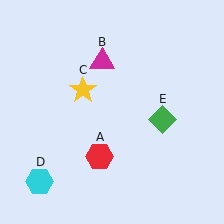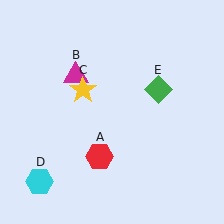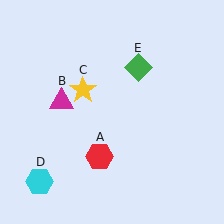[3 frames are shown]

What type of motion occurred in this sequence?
The magenta triangle (object B), green diamond (object E) rotated counterclockwise around the center of the scene.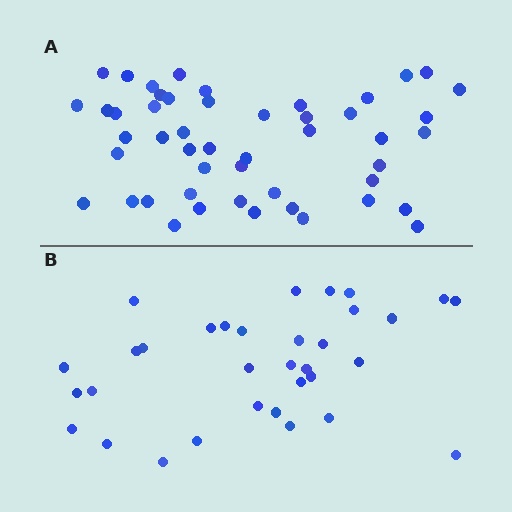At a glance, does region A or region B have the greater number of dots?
Region A (the top region) has more dots.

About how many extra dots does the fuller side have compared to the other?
Region A has approximately 15 more dots than region B.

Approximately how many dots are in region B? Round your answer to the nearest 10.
About 30 dots. (The exact count is 33, which rounds to 30.)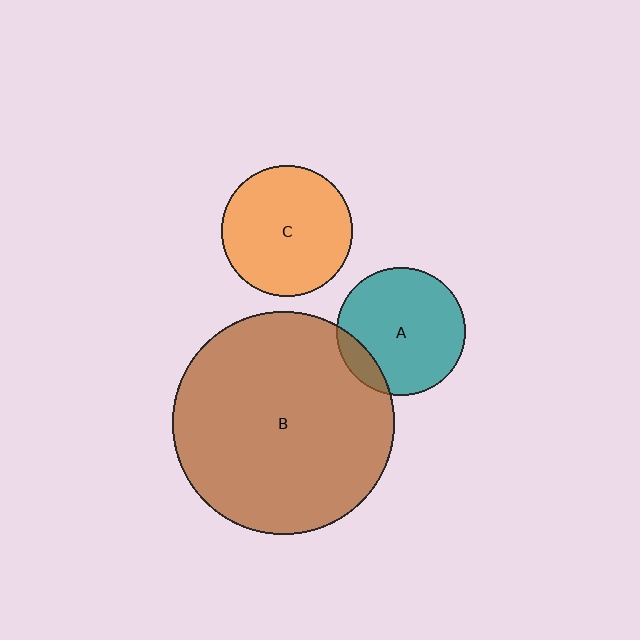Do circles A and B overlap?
Yes.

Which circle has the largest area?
Circle B (brown).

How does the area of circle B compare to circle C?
Approximately 2.9 times.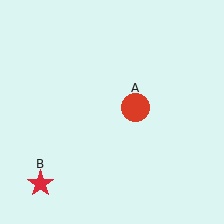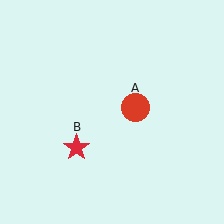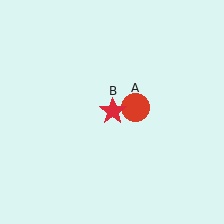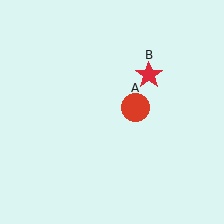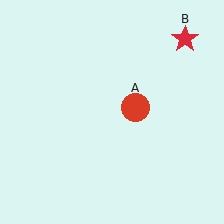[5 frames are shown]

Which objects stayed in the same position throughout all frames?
Red circle (object A) remained stationary.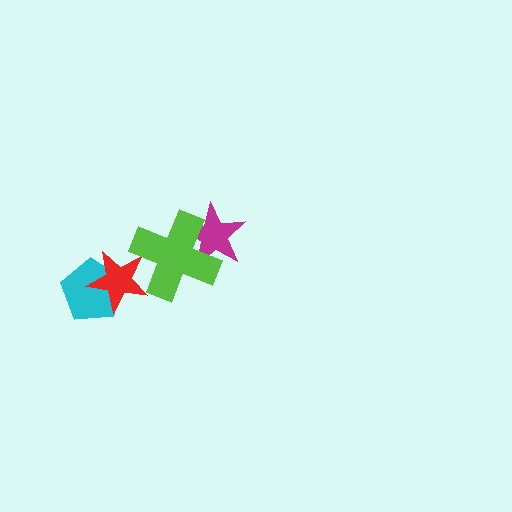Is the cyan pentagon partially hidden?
Yes, it is partially covered by another shape.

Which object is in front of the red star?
The lime cross is in front of the red star.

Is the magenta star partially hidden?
Yes, it is partially covered by another shape.